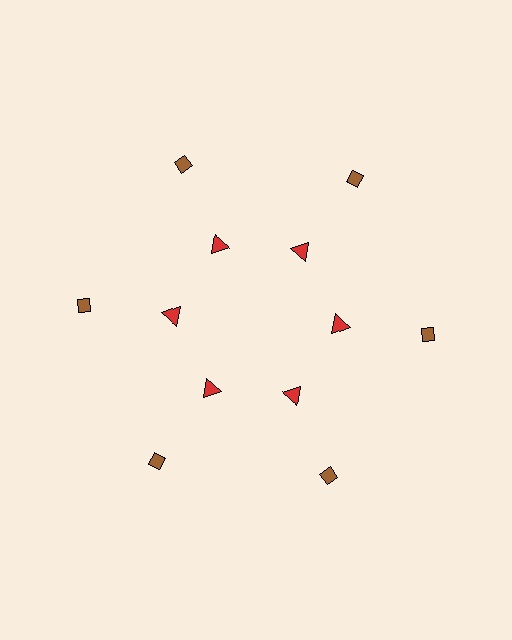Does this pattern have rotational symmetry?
Yes, this pattern has 6-fold rotational symmetry. It looks the same after rotating 60 degrees around the center.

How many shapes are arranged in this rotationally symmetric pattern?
There are 12 shapes, arranged in 6 groups of 2.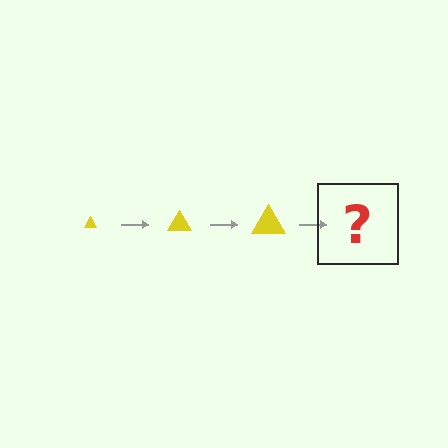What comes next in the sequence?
The next element should be a yellow triangle, larger than the previous one.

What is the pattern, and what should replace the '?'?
The pattern is that the triangle gets progressively larger each step. The '?' should be a yellow triangle, larger than the previous one.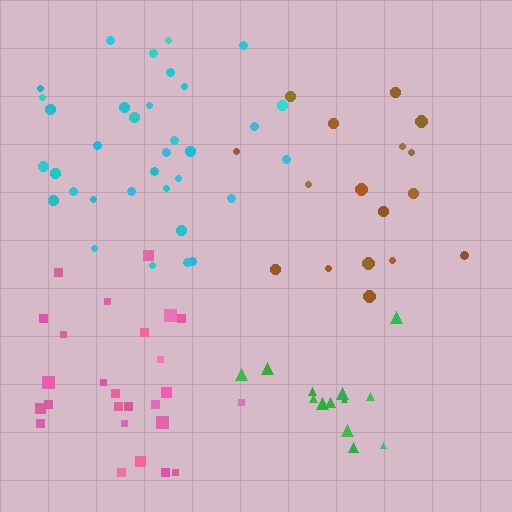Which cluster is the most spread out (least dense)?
Brown.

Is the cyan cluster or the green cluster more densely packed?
Cyan.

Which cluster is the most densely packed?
Cyan.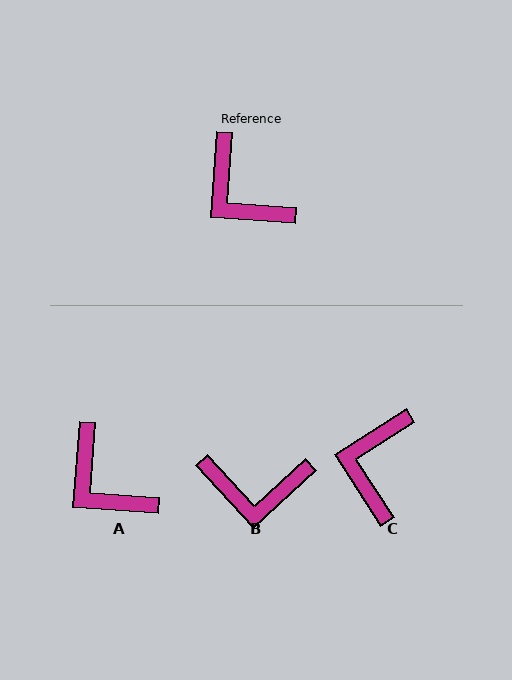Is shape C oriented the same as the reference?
No, it is off by about 53 degrees.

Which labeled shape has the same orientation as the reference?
A.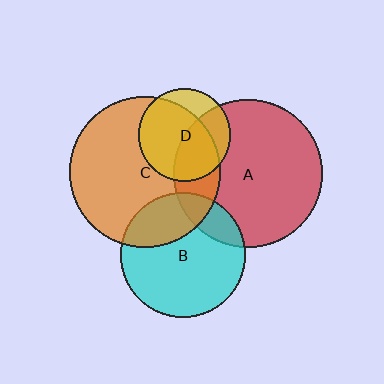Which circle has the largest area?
Circle C (orange).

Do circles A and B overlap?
Yes.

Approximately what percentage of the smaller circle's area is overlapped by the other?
Approximately 15%.